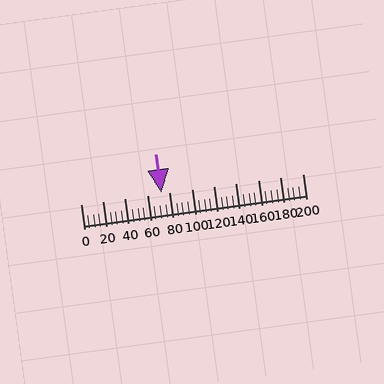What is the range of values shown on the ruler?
The ruler shows values from 0 to 200.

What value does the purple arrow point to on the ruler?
The purple arrow points to approximately 72.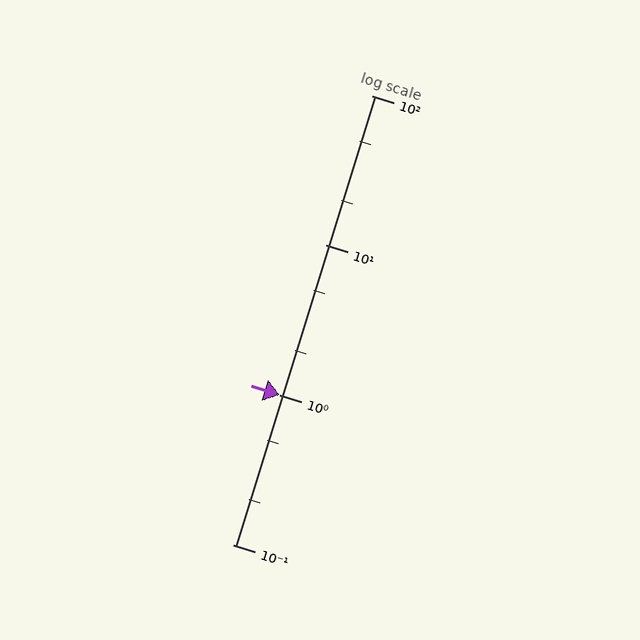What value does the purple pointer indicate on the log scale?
The pointer indicates approximately 1.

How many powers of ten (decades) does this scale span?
The scale spans 3 decades, from 0.1 to 100.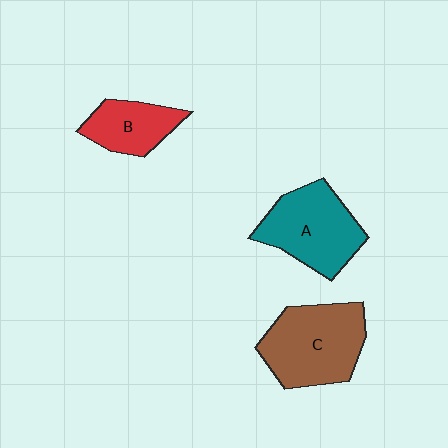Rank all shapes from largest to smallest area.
From largest to smallest: C (brown), A (teal), B (red).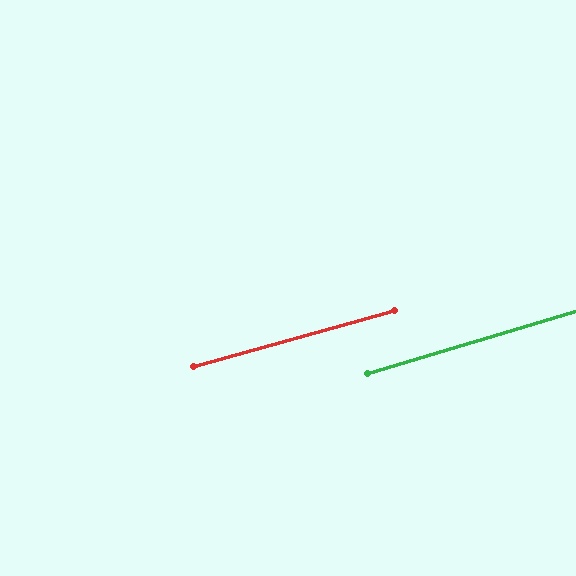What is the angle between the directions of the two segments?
Approximately 1 degree.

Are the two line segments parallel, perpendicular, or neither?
Parallel — their directions differ by only 1.0°.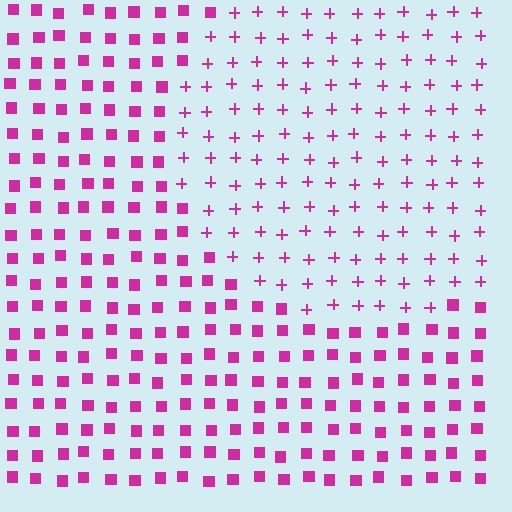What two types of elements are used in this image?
The image uses plus signs inside the circle region and squares outside it.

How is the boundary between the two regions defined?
The boundary is defined by a change in element shape: plus signs inside vs. squares outside. All elements share the same color and spacing.